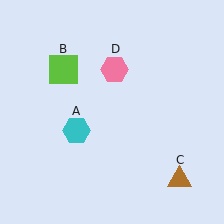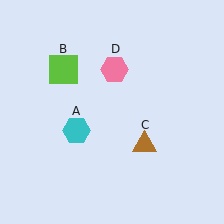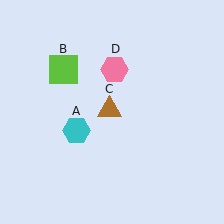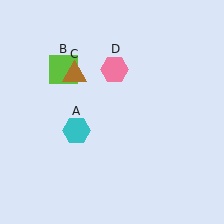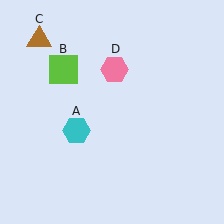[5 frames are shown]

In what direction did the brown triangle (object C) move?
The brown triangle (object C) moved up and to the left.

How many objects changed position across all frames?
1 object changed position: brown triangle (object C).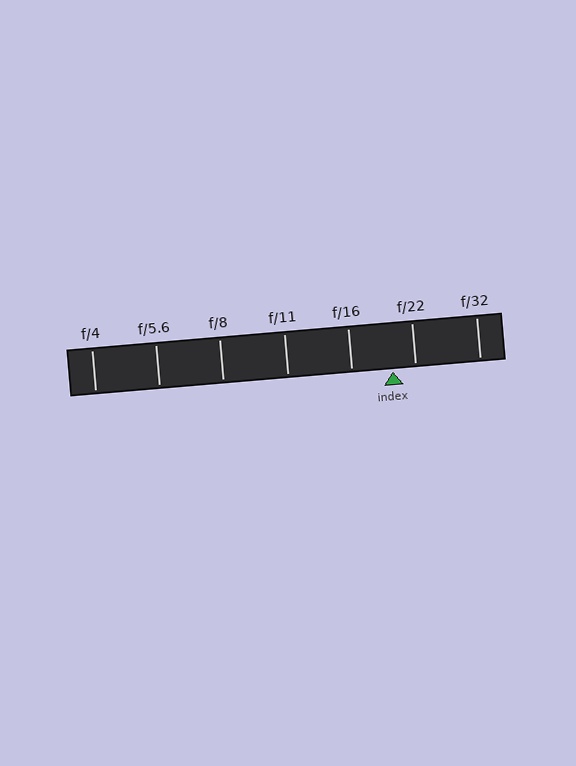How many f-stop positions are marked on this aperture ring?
There are 7 f-stop positions marked.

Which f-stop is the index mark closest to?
The index mark is closest to f/22.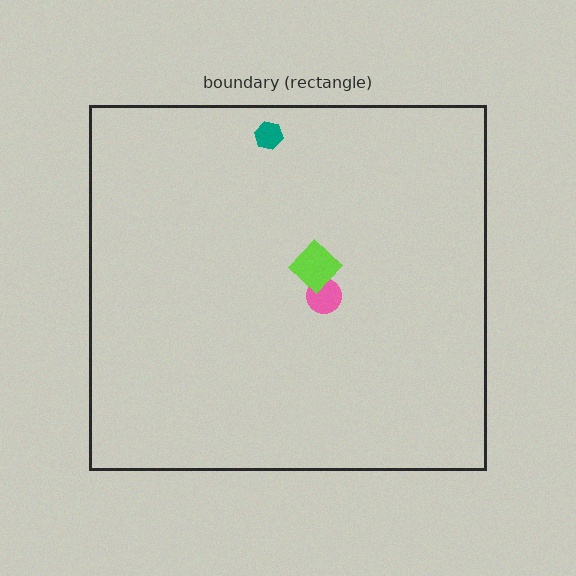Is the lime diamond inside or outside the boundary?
Inside.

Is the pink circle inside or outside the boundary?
Inside.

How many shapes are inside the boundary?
3 inside, 0 outside.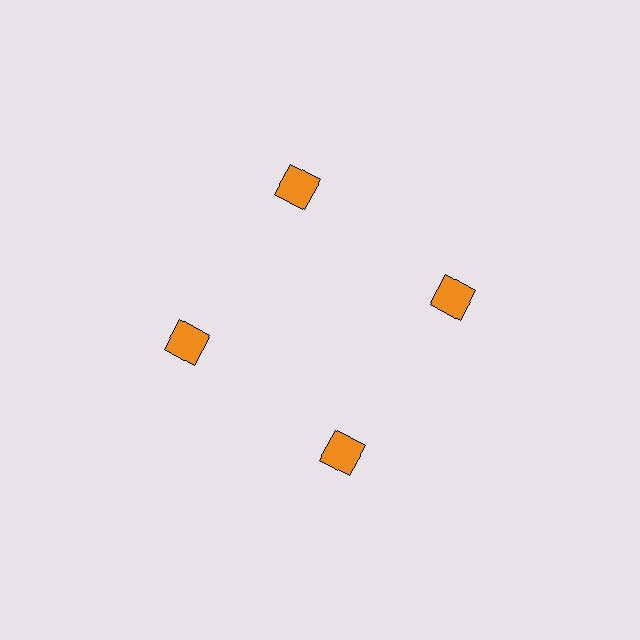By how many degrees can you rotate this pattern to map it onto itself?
The pattern maps onto itself every 90 degrees of rotation.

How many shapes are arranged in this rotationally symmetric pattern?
There are 4 shapes, arranged in 4 groups of 1.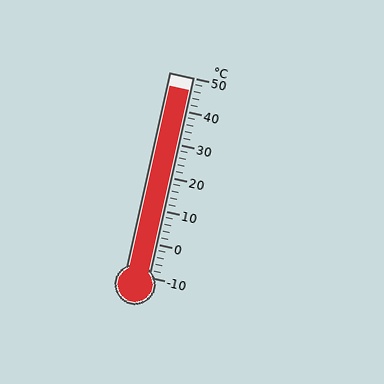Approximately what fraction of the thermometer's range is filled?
The thermometer is filled to approximately 95% of its range.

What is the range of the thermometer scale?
The thermometer scale ranges from -10°C to 50°C.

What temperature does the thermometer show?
The thermometer shows approximately 46°C.